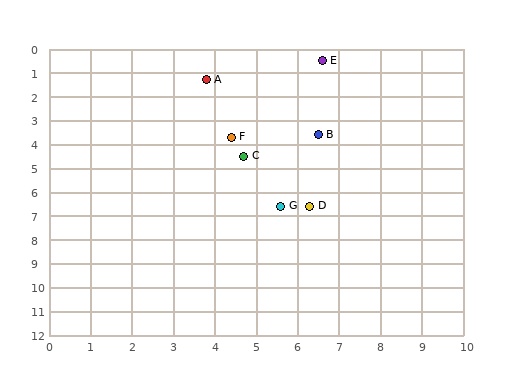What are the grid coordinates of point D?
Point D is at approximately (6.3, 6.6).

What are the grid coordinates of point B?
Point B is at approximately (6.5, 3.6).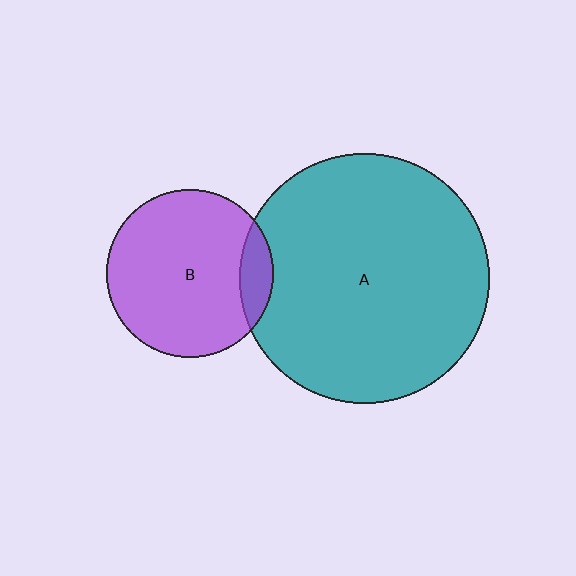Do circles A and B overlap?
Yes.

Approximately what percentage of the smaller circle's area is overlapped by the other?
Approximately 10%.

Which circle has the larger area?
Circle A (teal).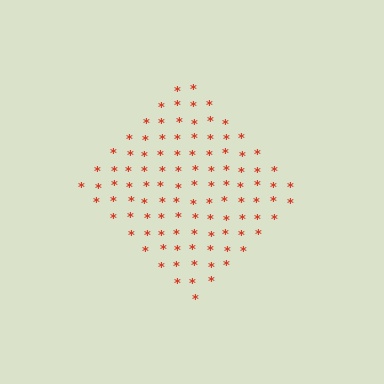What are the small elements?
The small elements are asterisks.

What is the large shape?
The large shape is a diamond.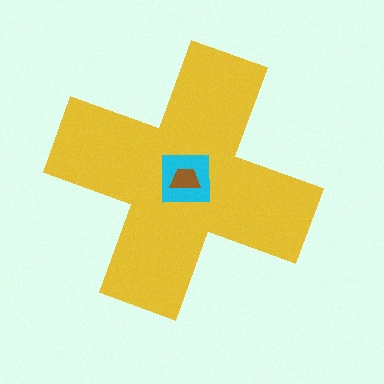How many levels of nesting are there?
3.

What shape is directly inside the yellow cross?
The cyan square.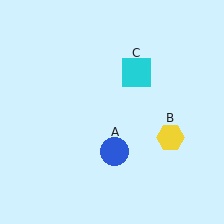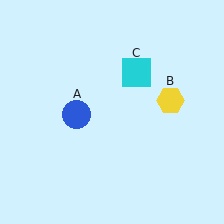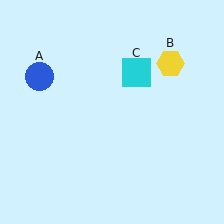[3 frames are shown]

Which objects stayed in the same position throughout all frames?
Cyan square (object C) remained stationary.